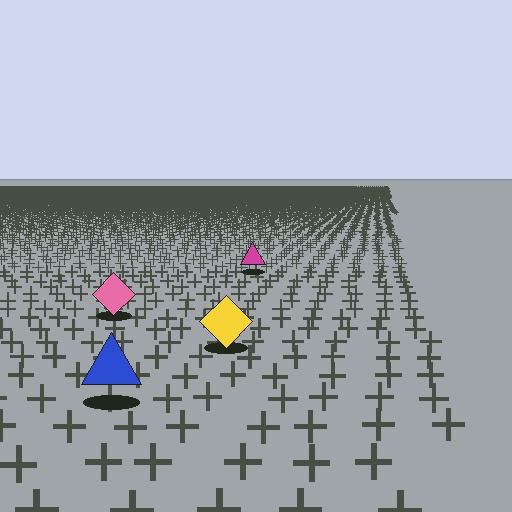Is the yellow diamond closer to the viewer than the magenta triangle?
Yes. The yellow diamond is closer — you can tell from the texture gradient: the ground texture is coarser near it.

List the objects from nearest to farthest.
From nearest to farthest: the blue triangle, the yellow diamond, the pink diamond, the magenta triangle.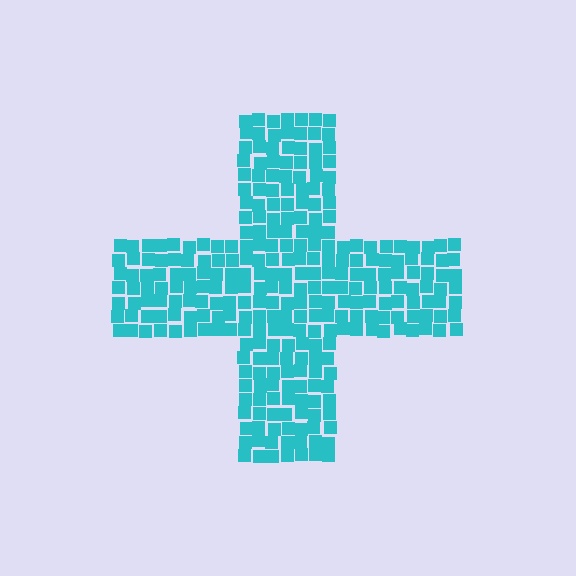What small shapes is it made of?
It is made of small squares.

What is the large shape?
The large shape is a cross.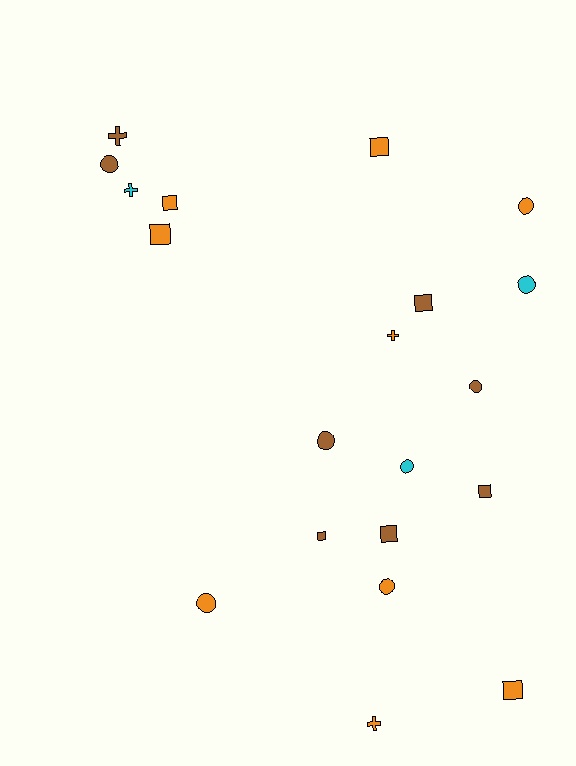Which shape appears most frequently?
Square, with 8 objects.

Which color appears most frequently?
Orange, with 9 objects.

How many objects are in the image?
There are 20 objects.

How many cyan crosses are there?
There is 1 cyan cross.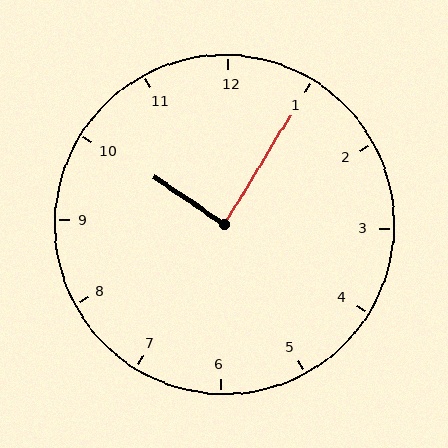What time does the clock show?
10:05.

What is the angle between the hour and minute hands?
Approximately 88 degrees.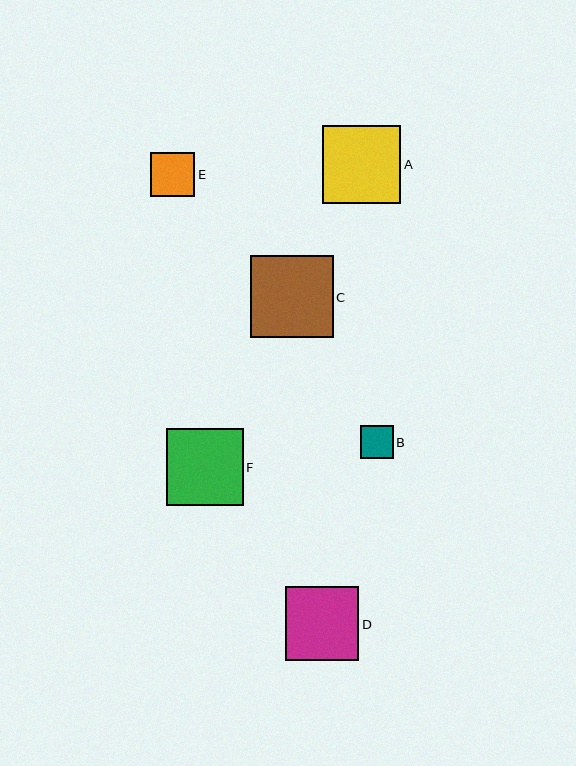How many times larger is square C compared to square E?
Square C is approximately 1.9 times the size of square E.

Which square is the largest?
Square C is the largest with a size of approximately 83 pixels.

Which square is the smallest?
Square B is the smallest with a size of approximately 33 pixels.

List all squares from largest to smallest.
From largest to smallest: C, A, F, D, E, B.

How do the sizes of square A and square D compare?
Square A and square D are approximately the same size.